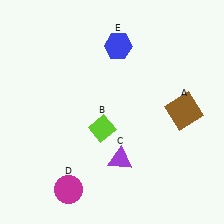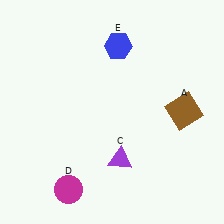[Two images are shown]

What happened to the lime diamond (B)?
The lime diamond (B) was removed in Image 2. It was in the bottom-left area of Image 1.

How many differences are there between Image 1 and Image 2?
There is 1 difference between the two images.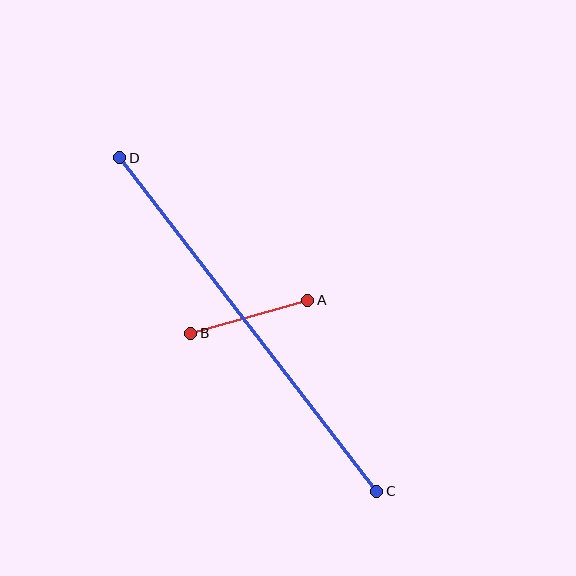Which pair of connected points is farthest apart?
Points C and D are farthest apart.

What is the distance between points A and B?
The distance is approximately 121 pixels.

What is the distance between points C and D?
The distance is approximately 421 pixels.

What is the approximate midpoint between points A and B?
The midpoint is at approximately (249, 317) pixels.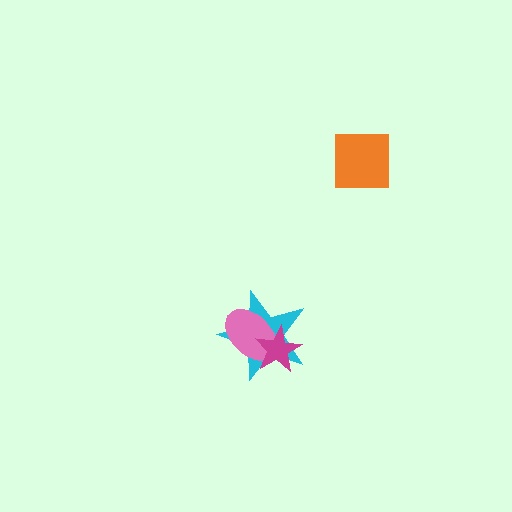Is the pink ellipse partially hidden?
Yes, it is partially covered by another shape.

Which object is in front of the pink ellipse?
The magenta star is in front of the pink ellipse.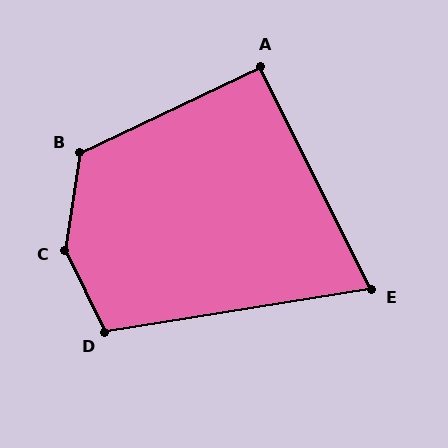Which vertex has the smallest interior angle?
E, at approximately 72 degrees.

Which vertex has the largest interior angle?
C, at approximately 146 degrees.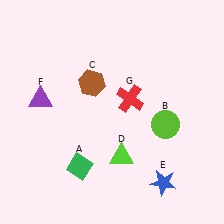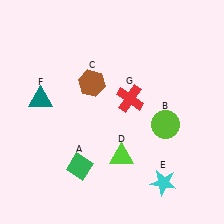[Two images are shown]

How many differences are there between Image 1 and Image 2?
There are 2 differences between the two images.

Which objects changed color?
E changed from blue to cyan. F changed from purple to teal.